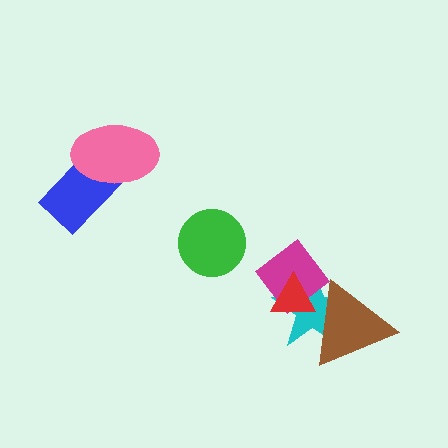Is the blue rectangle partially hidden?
Yes, it is partially covered by another shape.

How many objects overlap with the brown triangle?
3 objects overlap with the brown triangle.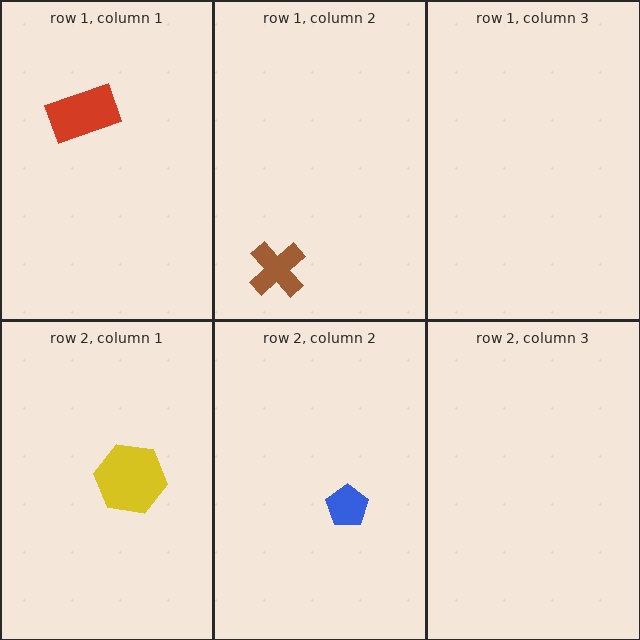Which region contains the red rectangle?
The row 1, column 1 region.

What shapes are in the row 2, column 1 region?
The yellow hexagon.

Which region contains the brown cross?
The row 1, column 2 region.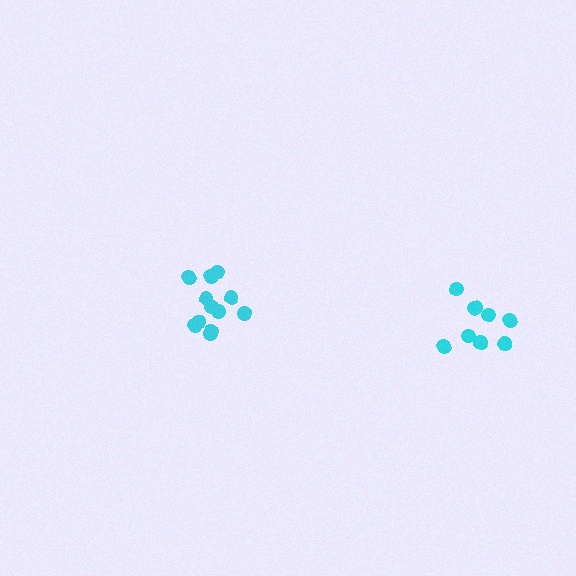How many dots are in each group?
Group 1: 12 dots, Group 2: 9 dots (21 total).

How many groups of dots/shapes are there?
There are 2 groups.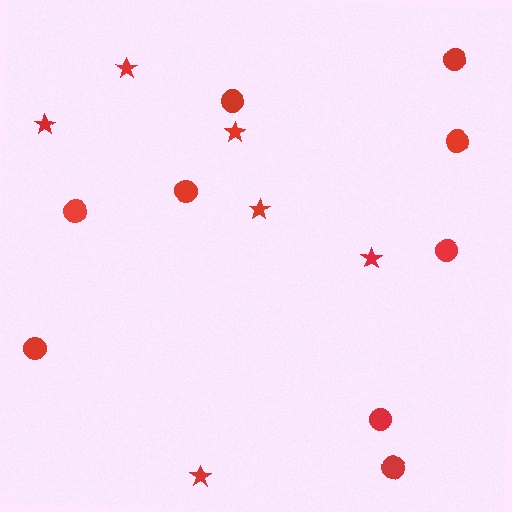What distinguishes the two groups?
There are 2 groups: one group of circles (9) and one group of stars (6).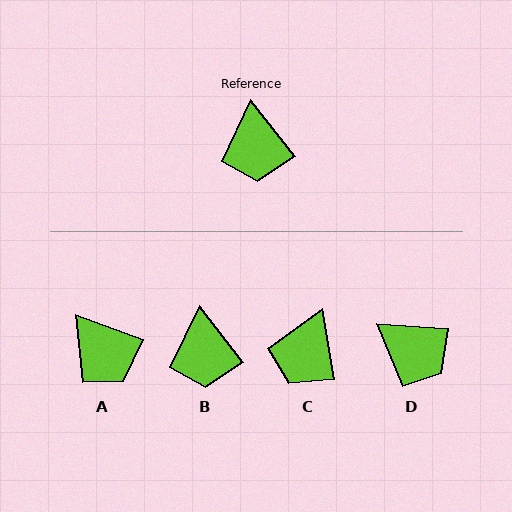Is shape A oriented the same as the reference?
No, it is off by about 31 degrees.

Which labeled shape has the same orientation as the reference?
B.